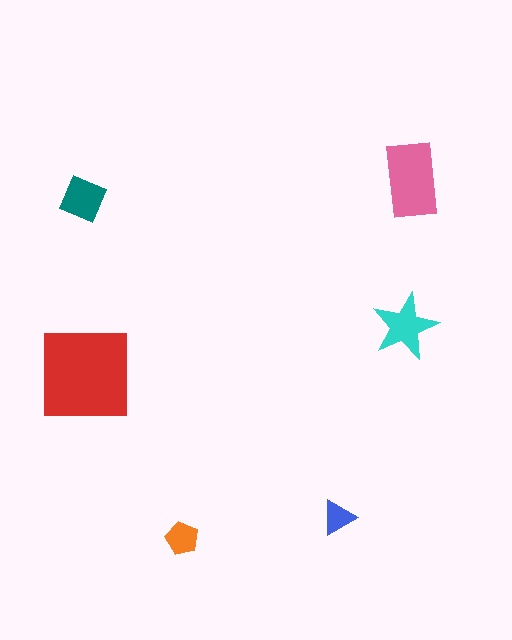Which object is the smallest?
The blue triangle.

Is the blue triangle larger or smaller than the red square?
Smaller.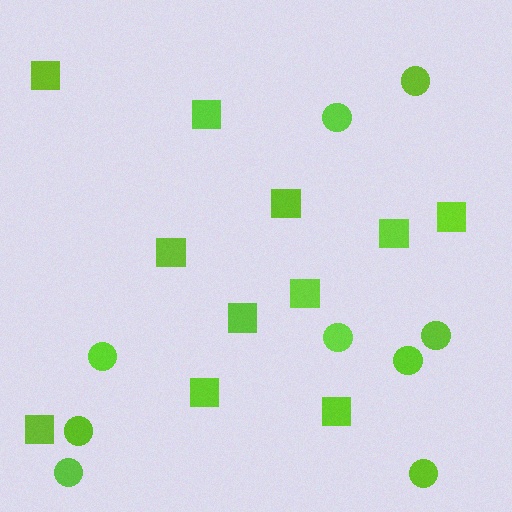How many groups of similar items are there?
There are 2 groups: one group of squares (11) and one group of circles (9).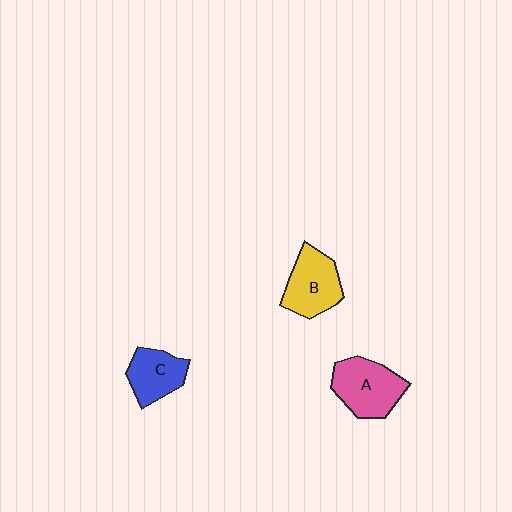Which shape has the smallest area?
Shape C (blue).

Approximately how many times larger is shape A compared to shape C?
Approximately 1.4 times.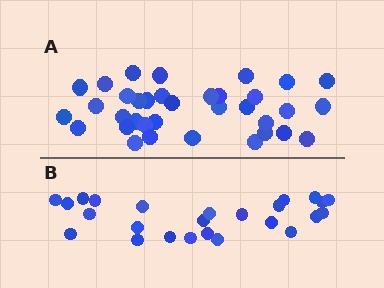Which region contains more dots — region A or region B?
Region A (the top region) has more dots.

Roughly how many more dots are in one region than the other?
Region A has roughly 10 or so more dots than region B.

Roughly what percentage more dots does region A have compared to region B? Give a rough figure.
About 40% more.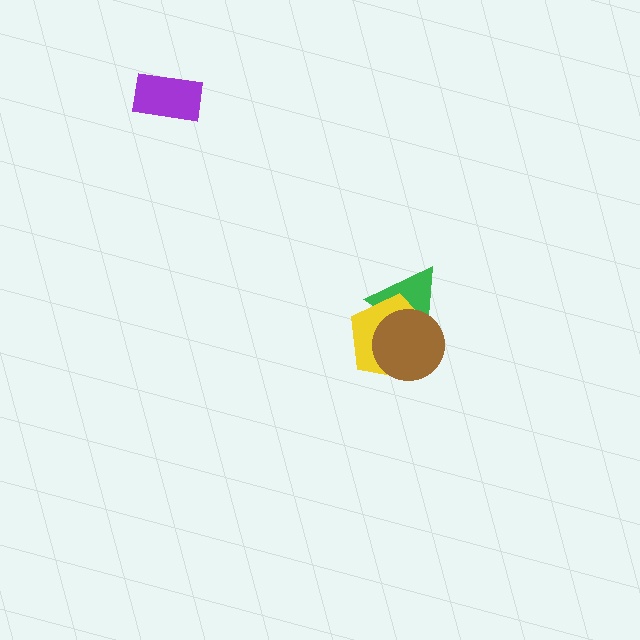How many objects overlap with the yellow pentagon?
2 objects overlap with the yellow pentagon.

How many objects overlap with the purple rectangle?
0 objects overlap with the purple rectangle.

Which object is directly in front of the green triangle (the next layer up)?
The yellow pentagon is directly in front of the green triangle.